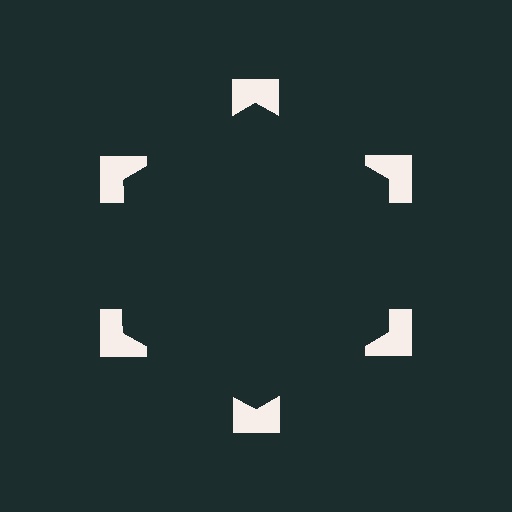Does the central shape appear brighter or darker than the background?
It typically appears slightly darker than the background, even though no actual brightness change is drawn.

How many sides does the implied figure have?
6 sides.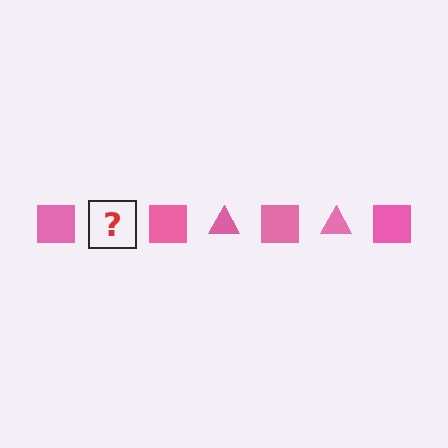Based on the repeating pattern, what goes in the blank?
The blank should be a pink triangle.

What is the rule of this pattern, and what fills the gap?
The rule is that the pattern cycles through square, triangle shapes in pink. The gap should be filled with a pink triangle.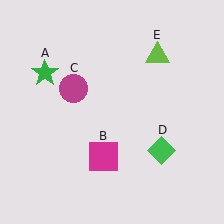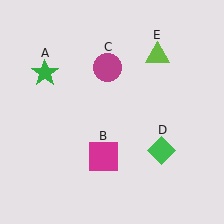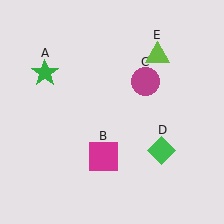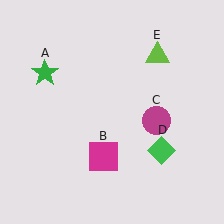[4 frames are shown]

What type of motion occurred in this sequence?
The magenta circle (object C) rotated clockwise around the center of the scene.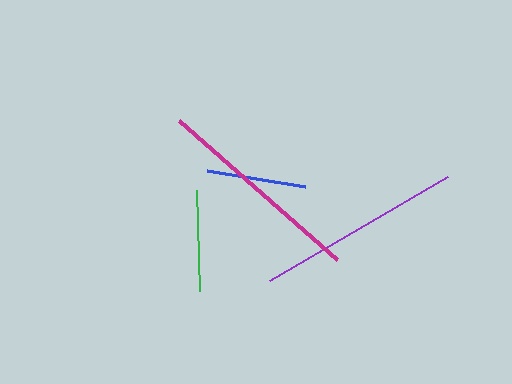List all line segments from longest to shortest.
From longest to shortest: magenta, purple, green, blue.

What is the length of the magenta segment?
The magenta segment is approximately 210 pixels long.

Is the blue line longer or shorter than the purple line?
The purple line is longer than the blue line.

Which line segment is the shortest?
The blue line is the shortest at approximately 99 pixels.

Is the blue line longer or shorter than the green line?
The green line is longer than the blue line.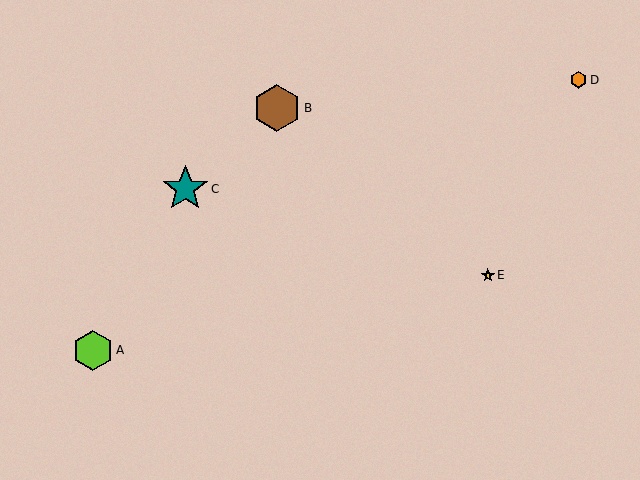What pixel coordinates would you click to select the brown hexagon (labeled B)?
Click at (277, 108) to select the brown hexagon B.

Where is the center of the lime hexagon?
The center of the lime hexagon is at (93, 350).